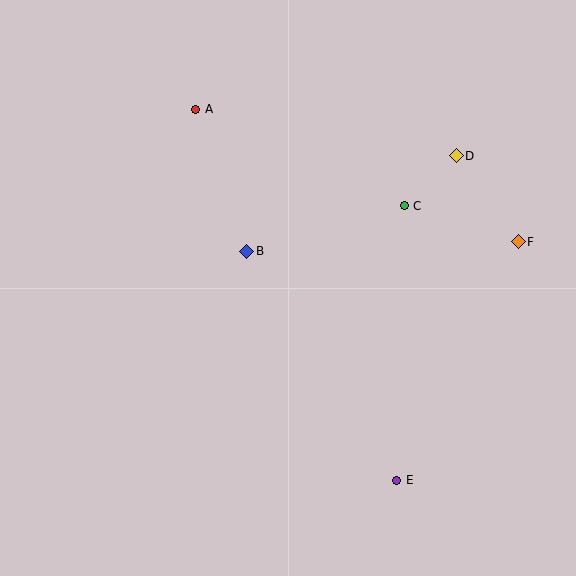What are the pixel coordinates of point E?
Point E is at (397, 480).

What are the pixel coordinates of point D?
Point D is at (456, 156).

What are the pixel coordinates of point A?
Point A is at (196, 109).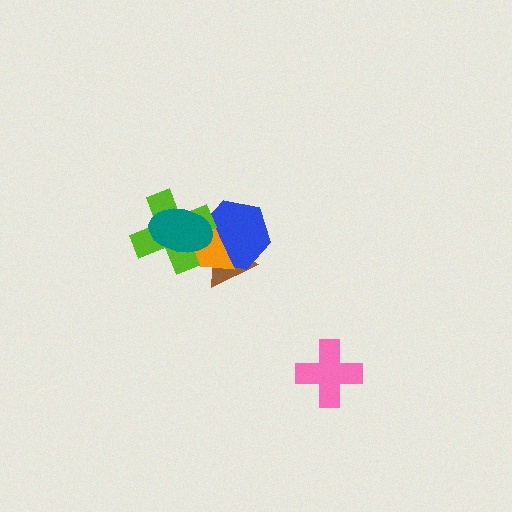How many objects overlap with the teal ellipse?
3 objects overlap with the teal ellipse.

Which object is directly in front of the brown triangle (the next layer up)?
The blue hexagon is directly in front of the brown triangle.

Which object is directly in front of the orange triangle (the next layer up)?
The lime cross is directly in front of the orange triangle.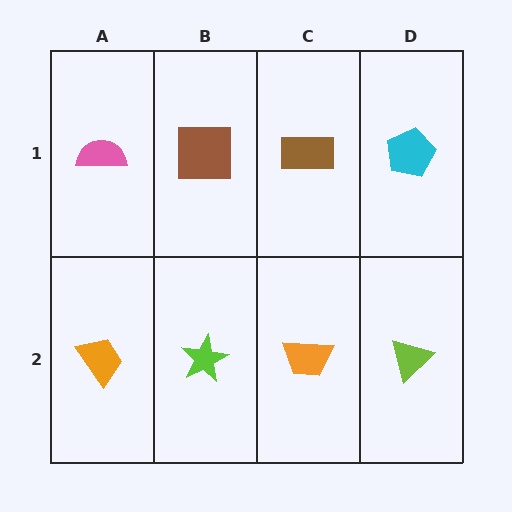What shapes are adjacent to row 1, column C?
An orange trapezoid (row 2, column C), a brown square (row 1, column B), a cyan pentagon (row 1, column D).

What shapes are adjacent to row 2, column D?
A cyan pentagon (row 1, column D), an orange trapezoid (row 2, column C).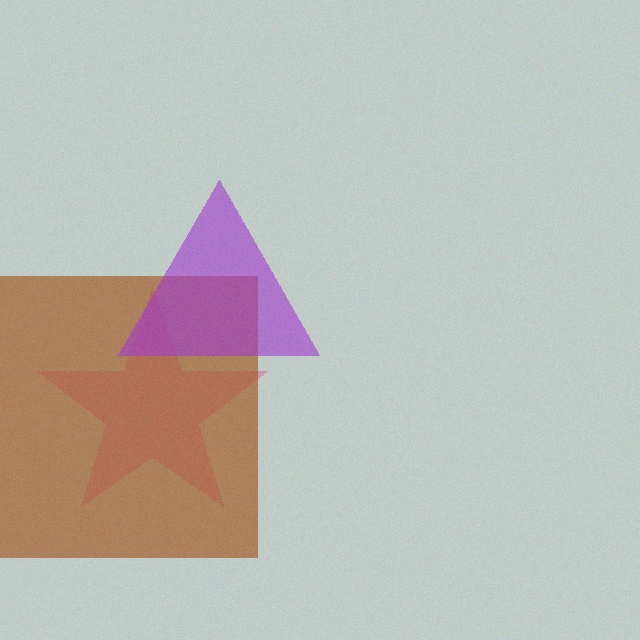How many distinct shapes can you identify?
There are 3 distinct shapes: a pink star, a brown square, a purple triangle.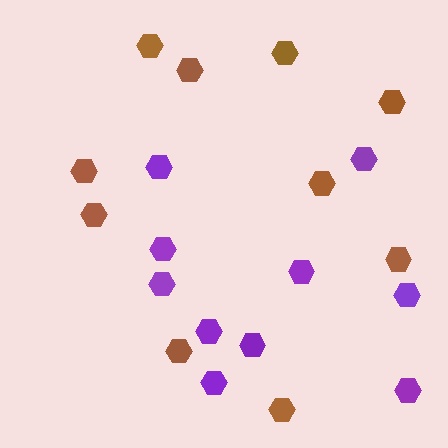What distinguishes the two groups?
There are 2 groups: one group of brown hexagons (10) and one group of purple hexagons (10).